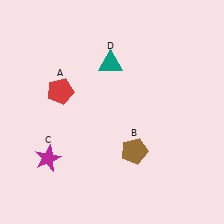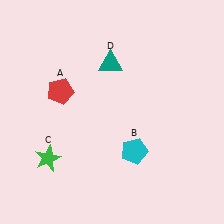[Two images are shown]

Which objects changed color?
B changed from brown to cyan. C changed from magenta to green.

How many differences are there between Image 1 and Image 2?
There are 2 differences between the two images.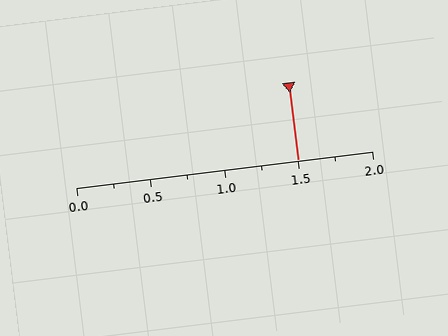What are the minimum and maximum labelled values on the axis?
The axis runs from 0.0 to 2.0.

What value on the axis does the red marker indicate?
The marker indicates approximately 1.5.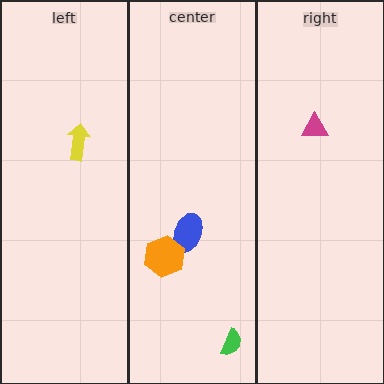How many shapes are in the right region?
1.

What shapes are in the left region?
The yellow arrow.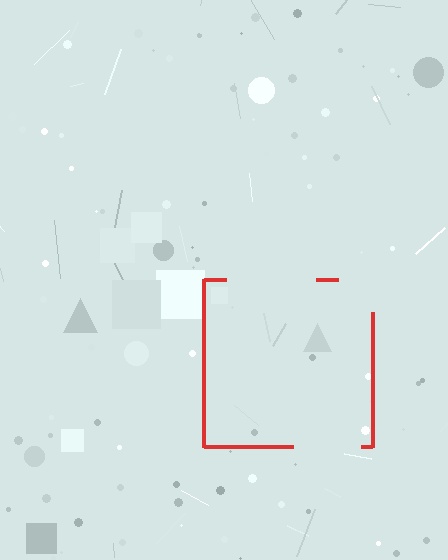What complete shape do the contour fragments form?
The contour fragments form a square.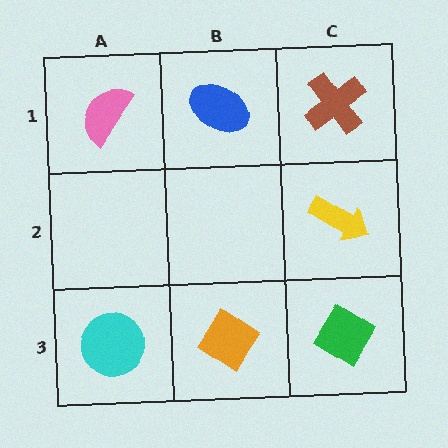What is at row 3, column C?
A green diamond.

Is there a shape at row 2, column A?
No, that cell is empty.